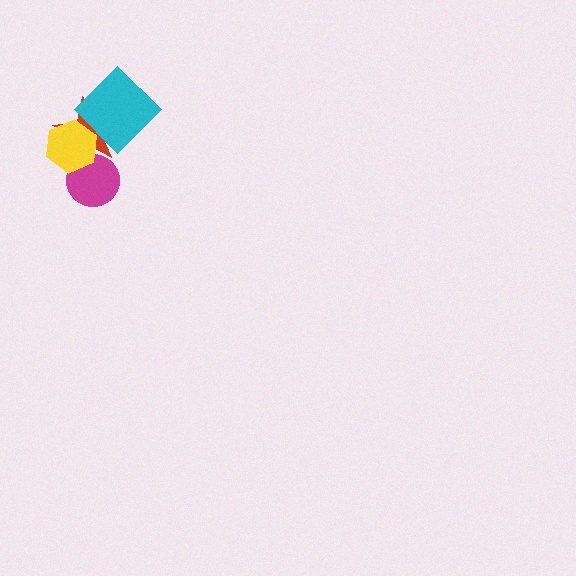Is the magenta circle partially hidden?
Yes, it is partially covered by another shape.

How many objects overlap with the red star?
3 objects overlap with the red star.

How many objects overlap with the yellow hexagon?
3 objects overlap with the yellow hexagon.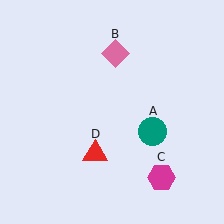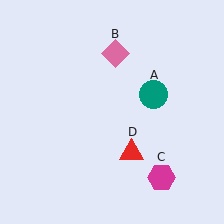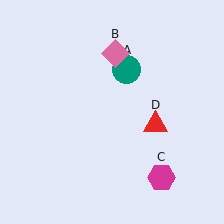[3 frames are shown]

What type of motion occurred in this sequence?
The teal circle (object A), red triangle (object D) rotated counterclockwise around the center of the scene.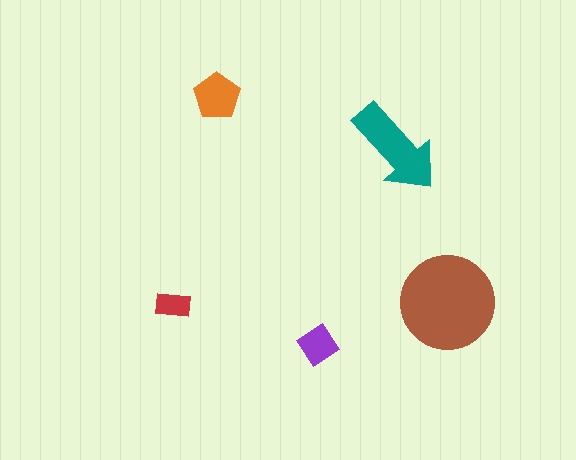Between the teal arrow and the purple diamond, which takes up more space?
The teal arrow.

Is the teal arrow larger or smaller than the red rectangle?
Larger.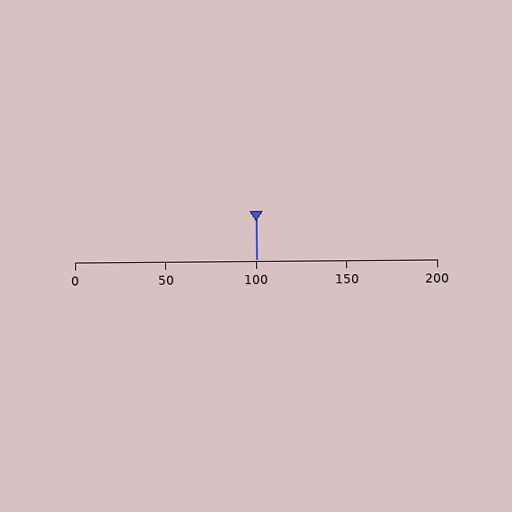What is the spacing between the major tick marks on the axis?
The major ticks are spaced 50 apart.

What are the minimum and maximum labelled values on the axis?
The axis runs from 0 to 200.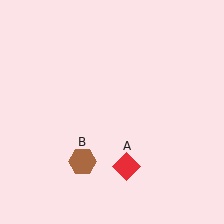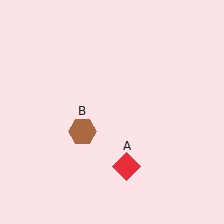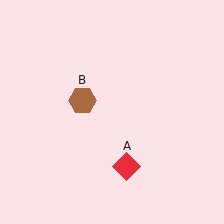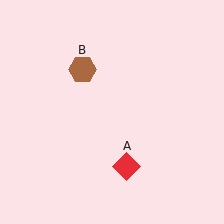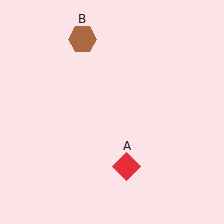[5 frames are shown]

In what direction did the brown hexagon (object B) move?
The brown hexagon (object B) moved up.